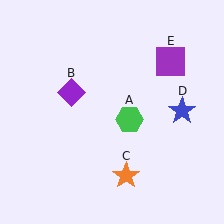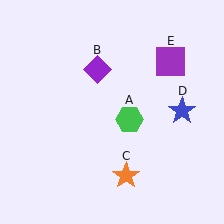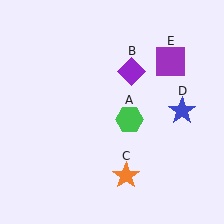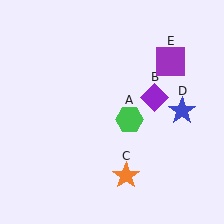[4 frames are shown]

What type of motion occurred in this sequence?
The purple diamond (object B) rotated clockwise around the center of the scene.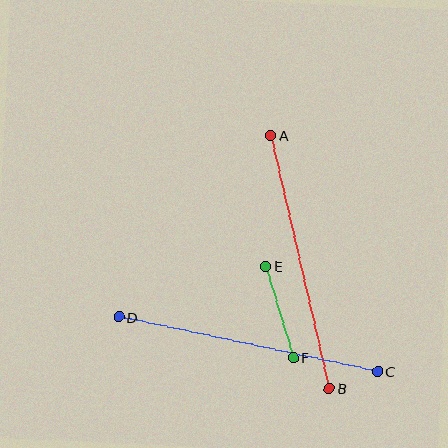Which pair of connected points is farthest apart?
Points C and D are farthest apart.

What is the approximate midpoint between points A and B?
The midpoint is at approximately (300, 262) pixels.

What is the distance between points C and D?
The distance is approximately 264 pixels.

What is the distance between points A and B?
The distance is approximately 259 pixels.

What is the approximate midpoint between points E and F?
The midpoint is at approximately (279, 312) pixels.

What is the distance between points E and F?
The distance is approximately 96 pixels.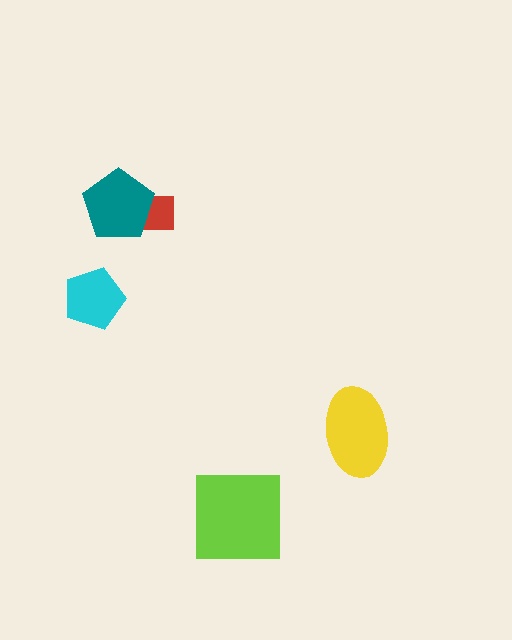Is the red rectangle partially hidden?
Yes, it is partially covered by another shape.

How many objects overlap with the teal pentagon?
1 object overlaps with the teal pentagon.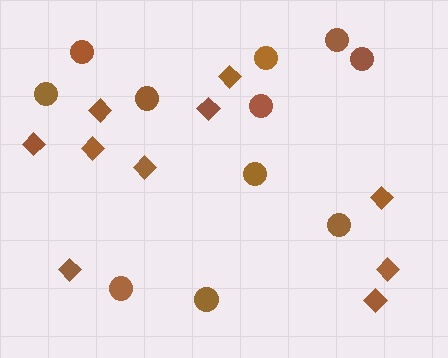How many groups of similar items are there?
There are 2 groups: one group of diamonds (10) and one group of circles (11).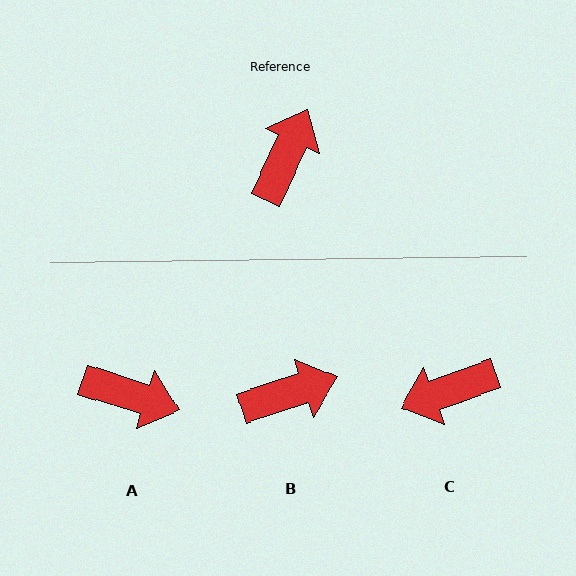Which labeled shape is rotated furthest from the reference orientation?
C, about 134 degrees away.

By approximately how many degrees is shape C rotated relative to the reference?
Approximately 134 degrees counter-clockwise.